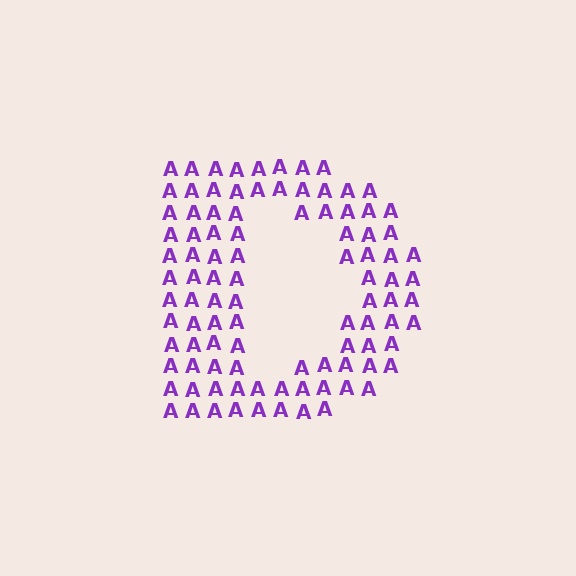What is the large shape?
The large shape is the letter D.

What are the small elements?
The small elements are letter A's.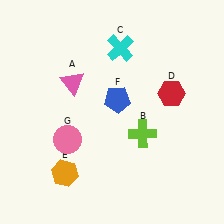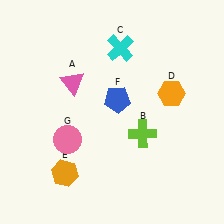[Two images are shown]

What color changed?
The hexagon (D) changed from red in Image 1 to orange in Image 2.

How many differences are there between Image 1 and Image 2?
There is 1 difference between the two images.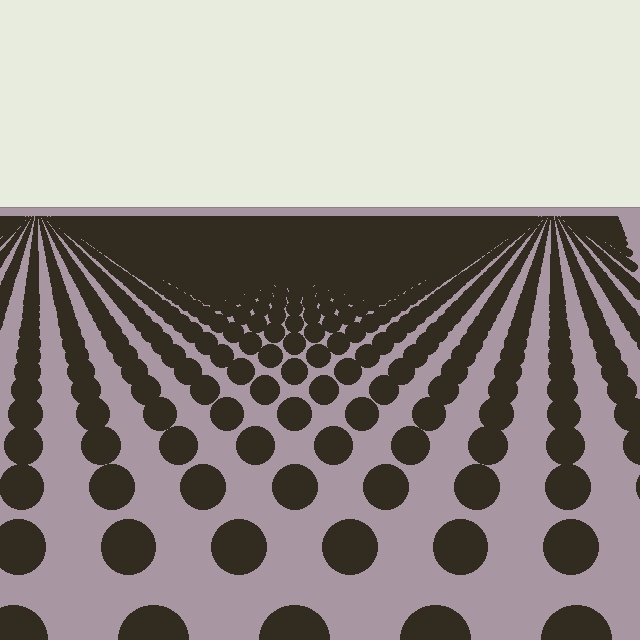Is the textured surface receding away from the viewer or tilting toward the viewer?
The surface is receding away from the viewer. Texture elements get smaller and denser toward the top.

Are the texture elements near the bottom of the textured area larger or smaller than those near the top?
Larger. Near the bottom, elements are closer to the viewer and appear at a bigger on-screen size.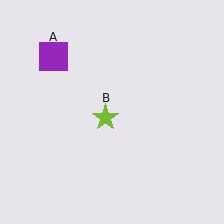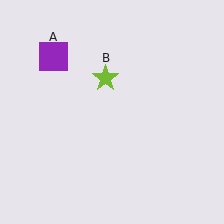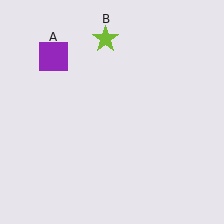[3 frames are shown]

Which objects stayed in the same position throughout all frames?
Purple square (object A) remained stationary.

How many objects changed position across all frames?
1 object changed position: lime star (object B).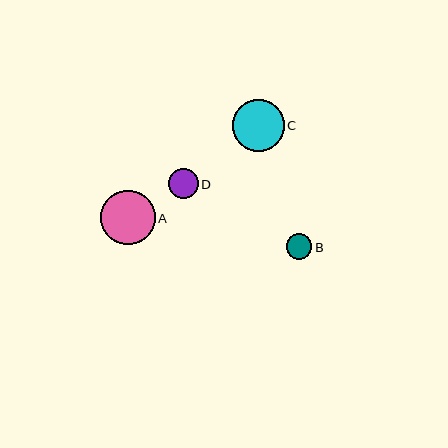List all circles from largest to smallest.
From largest to smallest: A, C, D, B.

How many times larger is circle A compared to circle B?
Circle A is approximately 2.1 times the size of circle B.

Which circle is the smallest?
Circle B is the smallest with a size of approximately 25 pixels.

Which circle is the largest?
Circle A is the largest with a size of approximately 54 pixels.